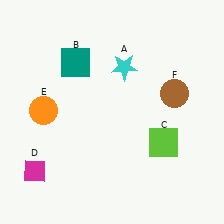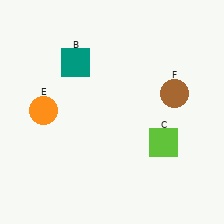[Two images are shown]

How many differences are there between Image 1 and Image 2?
There are 2 differences between the two images.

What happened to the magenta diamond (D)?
The magenta diamond (D) was removed in Image 2. It was in the bottom-left area of Image 1.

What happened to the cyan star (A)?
The cyan star (A) was removed in Image 2. It was in the top-right area of Image 1.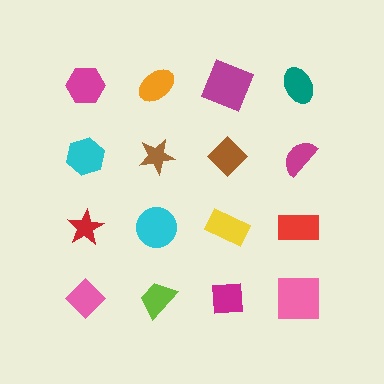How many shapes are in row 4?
4 shapes.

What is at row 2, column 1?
A cyan hexagon.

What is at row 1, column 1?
A magenta hexagon.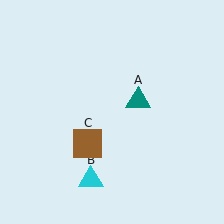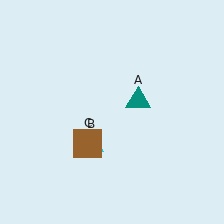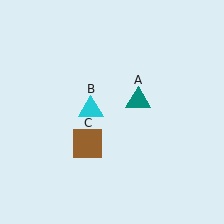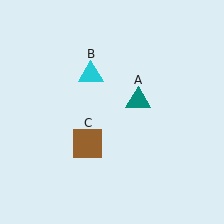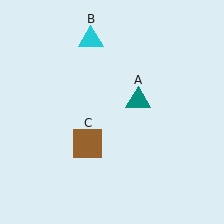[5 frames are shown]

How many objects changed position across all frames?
1 object changed position: cyan triangle (object B).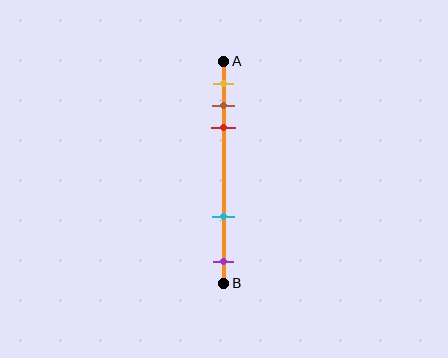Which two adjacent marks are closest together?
The brown and red marks are the closest adjacent pair.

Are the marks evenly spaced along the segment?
No, the marks are not evenly spaced.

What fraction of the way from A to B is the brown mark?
The brown mark is approximately 20% (0.2) of the way from A to B.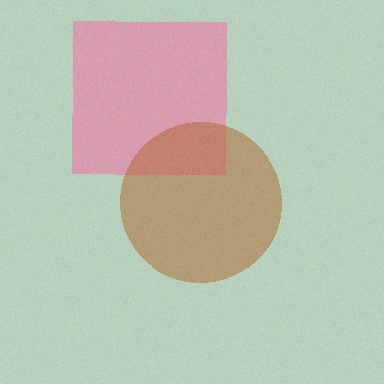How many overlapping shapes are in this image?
There are 2 overlapping shapes in the image.